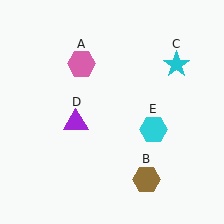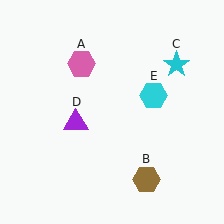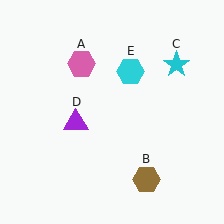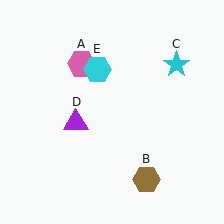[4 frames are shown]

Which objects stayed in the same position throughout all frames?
Pink hexagon (object A) and brown hexagon (object B) and cyan star (object C) and purple triangle (object D) remained stationary.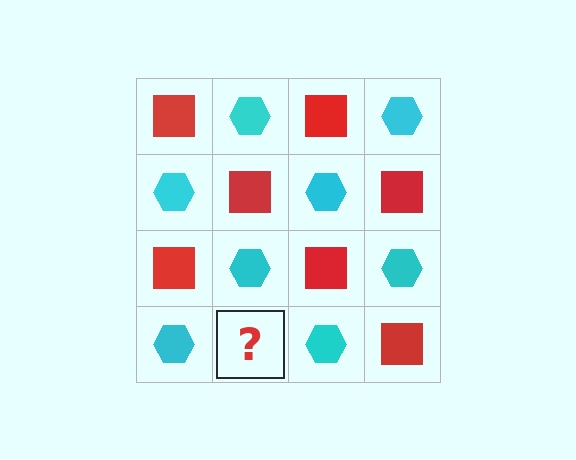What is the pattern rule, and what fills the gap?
The rule is that it alternates red square and cyan hexagon in a checkerboard pattern. The gap should be filled with a red square.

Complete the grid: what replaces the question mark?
The question mark should be replaced with a red square.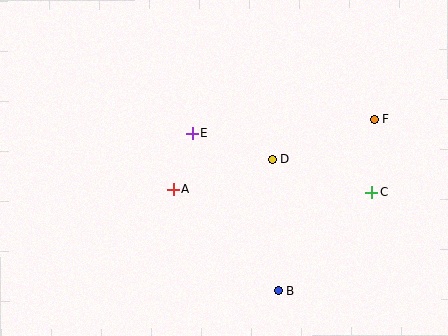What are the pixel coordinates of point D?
Point D is at (272, 159).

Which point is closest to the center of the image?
Point E at (192, 133) is closest to the center.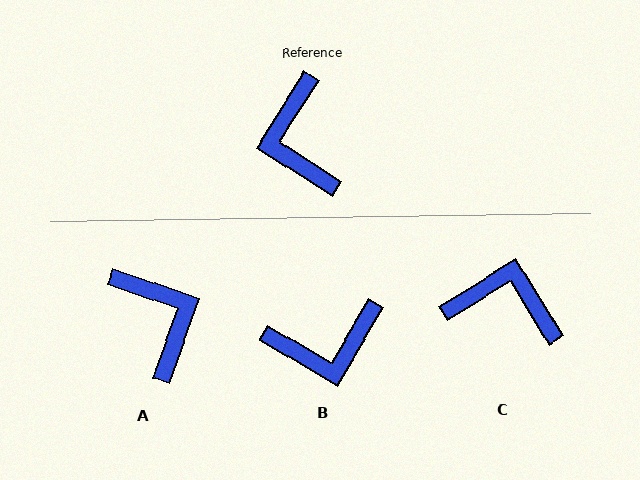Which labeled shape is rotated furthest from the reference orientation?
A, about 167 degrees away.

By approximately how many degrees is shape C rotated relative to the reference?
Approximately 116 degrees clockwise.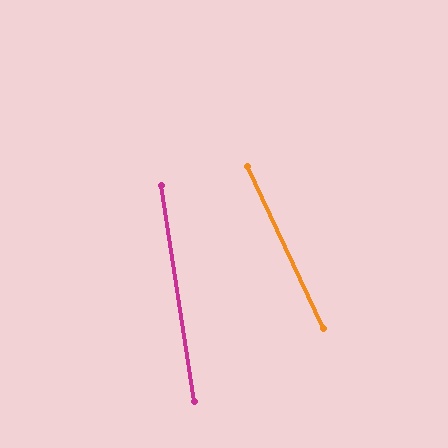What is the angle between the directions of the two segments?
Approximately 17 degrees.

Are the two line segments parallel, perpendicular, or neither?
Neither parallel nor perpendicular — they differ by about 17°.